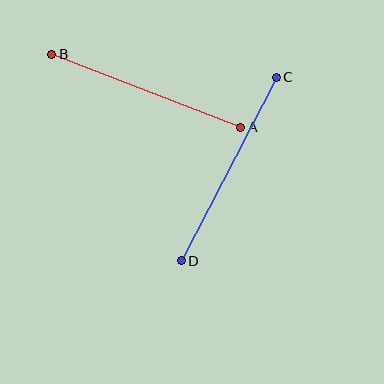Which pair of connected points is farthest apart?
Points C and D are farthest apart.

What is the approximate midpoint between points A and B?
The midpoint is at approximately (146, 91) pixels.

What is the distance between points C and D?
The distance is approximately 207 pixels.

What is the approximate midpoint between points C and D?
The midpoint is at approximately (229, 169) pixels.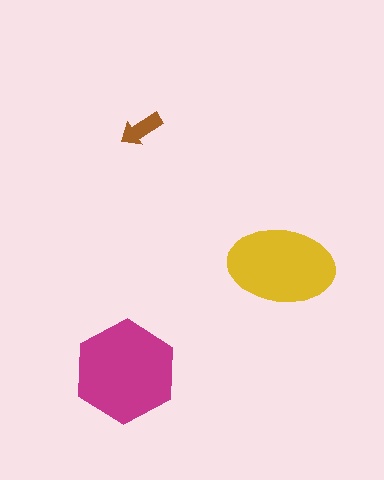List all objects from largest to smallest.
The magenta hexagon, the yellow ellipse, the brown arrow.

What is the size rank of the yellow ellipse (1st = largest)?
2nd.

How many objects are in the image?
There are 3 objects in the image.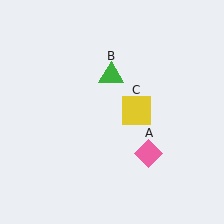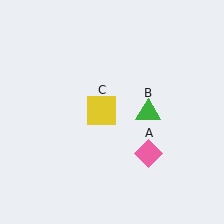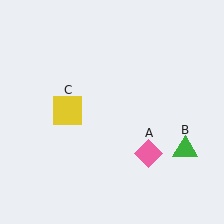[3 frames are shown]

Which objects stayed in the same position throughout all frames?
Pink diamond (object A) remained stationary.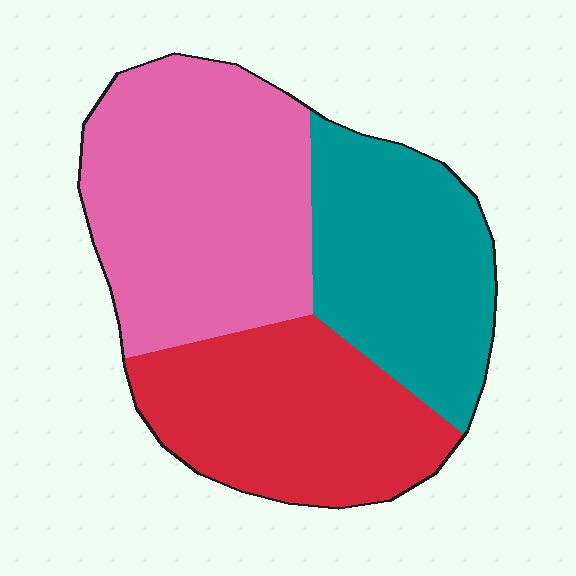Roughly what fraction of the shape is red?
Red takes up about one third (1/3) of the shape.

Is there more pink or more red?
Pink.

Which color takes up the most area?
Pink, at roughly 40%.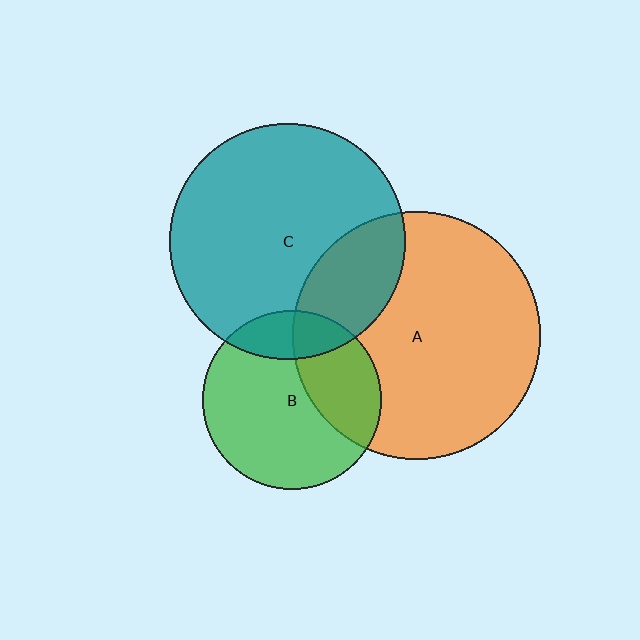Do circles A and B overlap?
Yes.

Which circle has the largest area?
Circle A (orange).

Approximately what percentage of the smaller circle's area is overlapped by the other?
Approximately 30%.